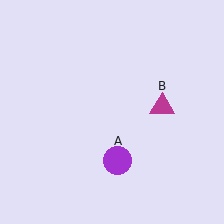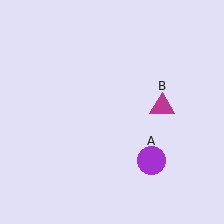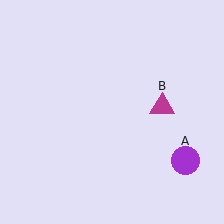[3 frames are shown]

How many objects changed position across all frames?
1 object changed position: purple circle (object A).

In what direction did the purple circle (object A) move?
The purple circle (object A) moved right.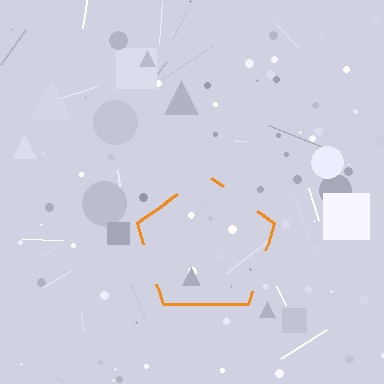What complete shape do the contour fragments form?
The contour fragments form a pentagon.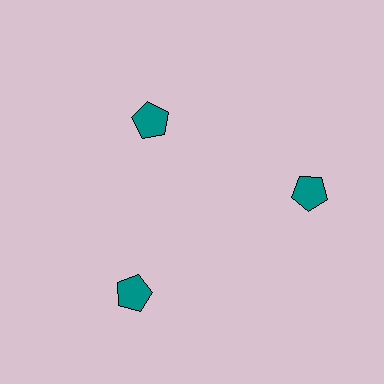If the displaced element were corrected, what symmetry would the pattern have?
It would have 3-fold rotational symmetry — the pattern would map onto itself every 120 degrees.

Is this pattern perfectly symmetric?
No. The 3 teal pentagons are arranged in a ring, but one element near the 11 o'clock position is pulled inward toward the center, breaking the 3-fold rotational symmetry.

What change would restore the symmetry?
The symmetry would be restored by moving it outward, back onto the ring so that all 3 pentagons sit at equal angles and equal distance from the center.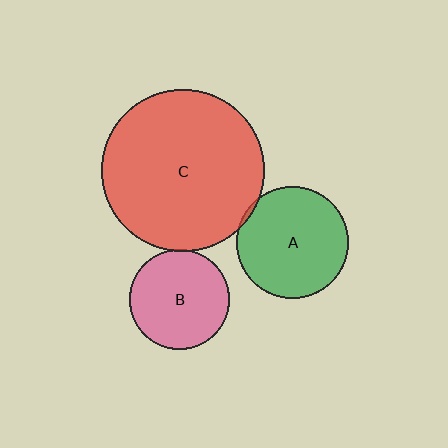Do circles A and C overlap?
Yes.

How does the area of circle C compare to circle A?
Approximately 2.1 times.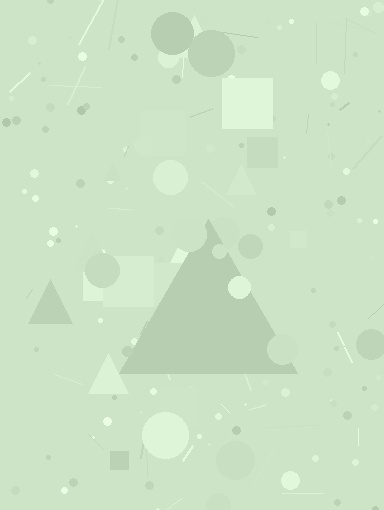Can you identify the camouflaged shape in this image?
The camouflaged shape is a triangle.